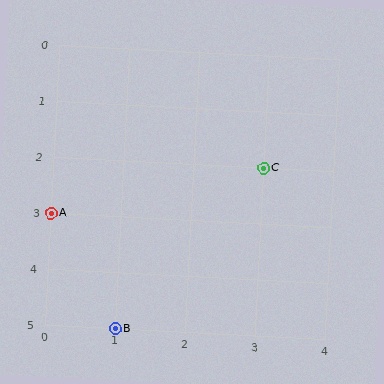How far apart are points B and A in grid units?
Points B and A are 1 column and 2 rows apart (about 2.2 grid units diagonally).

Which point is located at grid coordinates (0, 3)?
Point A is at (0, 3).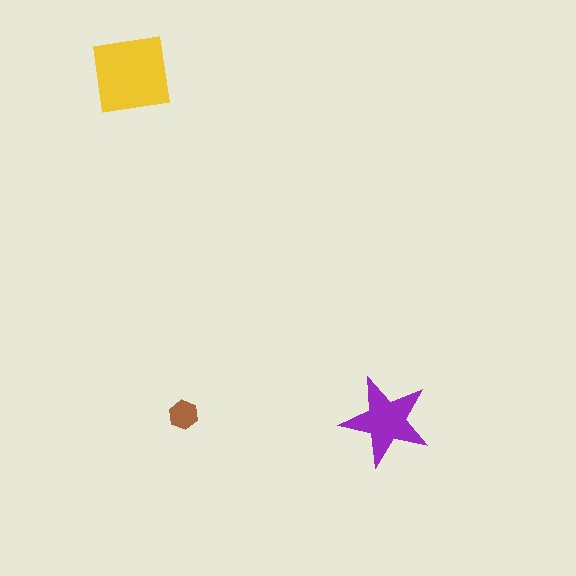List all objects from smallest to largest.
The brown hexagon, the purple star, the yellow square.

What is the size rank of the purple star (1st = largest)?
2nd.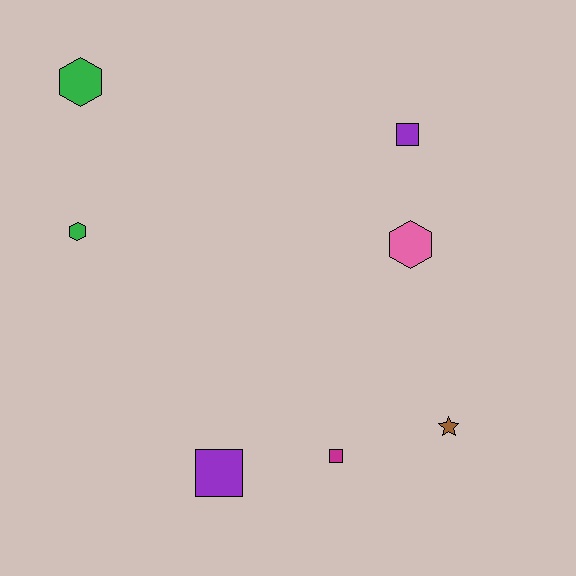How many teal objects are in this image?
There are no teal objects.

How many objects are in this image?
There are 7 objects.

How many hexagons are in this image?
There are 3 hexagons.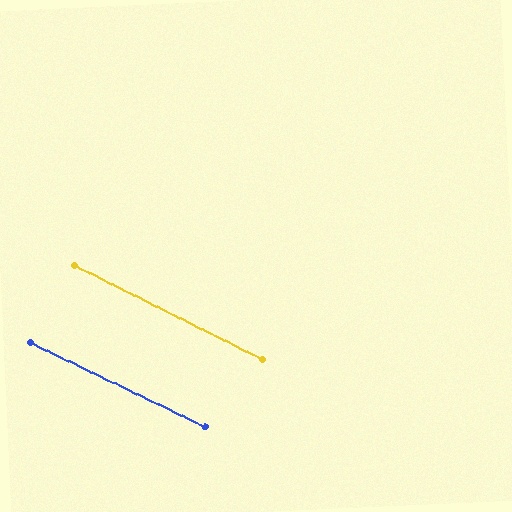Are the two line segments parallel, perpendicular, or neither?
Parallel — their directions differ by only 0.7°.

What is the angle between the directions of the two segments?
Approximately 1 degree.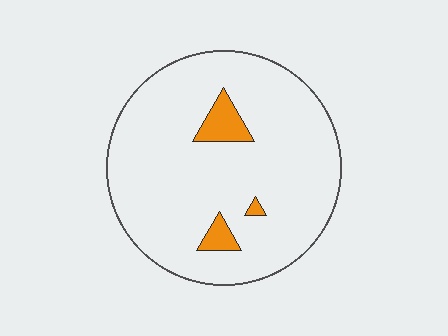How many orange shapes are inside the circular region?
3.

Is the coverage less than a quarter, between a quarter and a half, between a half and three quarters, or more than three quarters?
Less than a quarter.